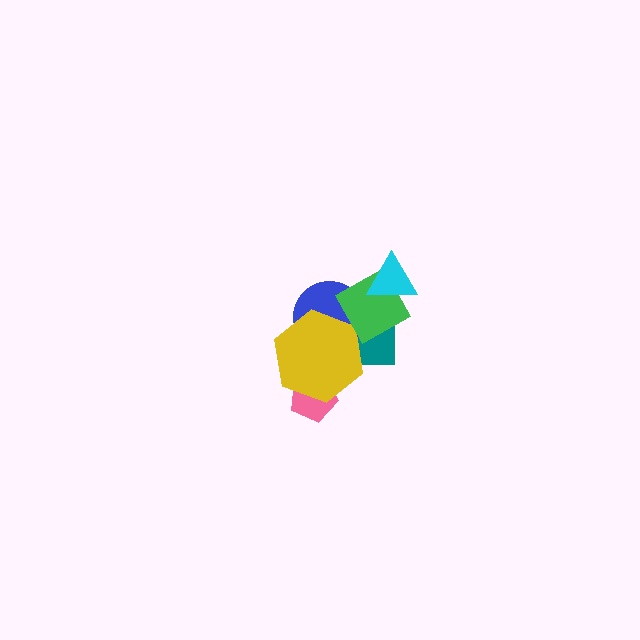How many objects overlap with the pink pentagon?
1 object overlaps with the pink pentagon.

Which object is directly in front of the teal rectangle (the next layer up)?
The blue circle is directly in front of the teal rectangle.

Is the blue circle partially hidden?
Yes, it is partially covered by another shape.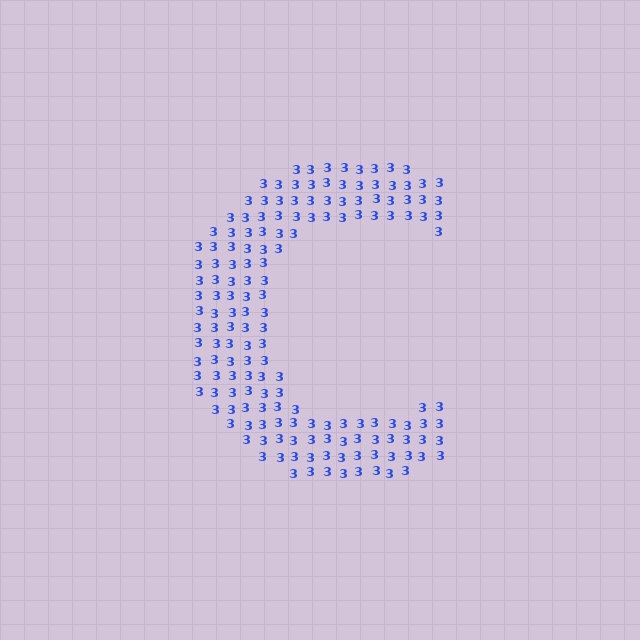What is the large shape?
The large shape is the letter C.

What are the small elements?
The small elements are digit 3's.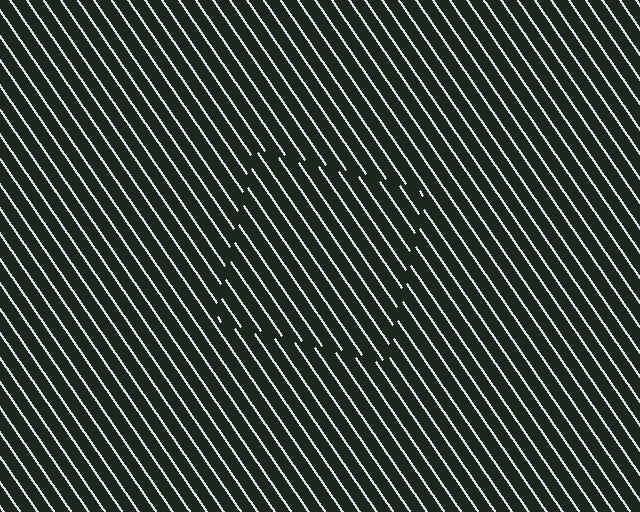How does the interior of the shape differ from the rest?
The interior of the shape contains the same grating, shifted by half a period — the contour is defined by the phase discontinuity where line-ends from the inner and outer gratings abut.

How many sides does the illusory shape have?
4 sides — the line-ends trace a square.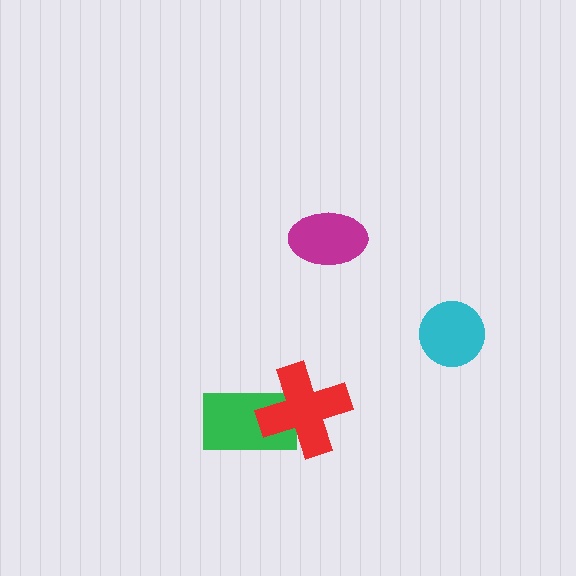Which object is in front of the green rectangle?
The red cross is in front of the green rectangle.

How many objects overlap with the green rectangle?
1 object overlaps with the green rectangle.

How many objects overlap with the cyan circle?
0 objects overlap with the cyan circle.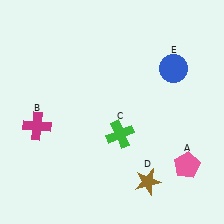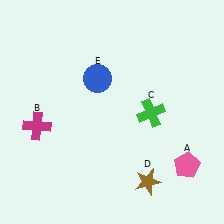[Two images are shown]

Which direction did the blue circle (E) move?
The blue circle (E) moved left.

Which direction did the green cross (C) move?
The green cross (C) moved right.